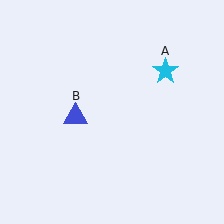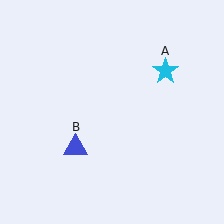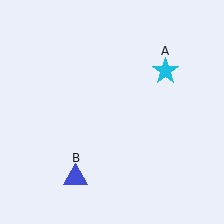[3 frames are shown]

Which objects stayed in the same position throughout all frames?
Cyan star (object A) remained stationary.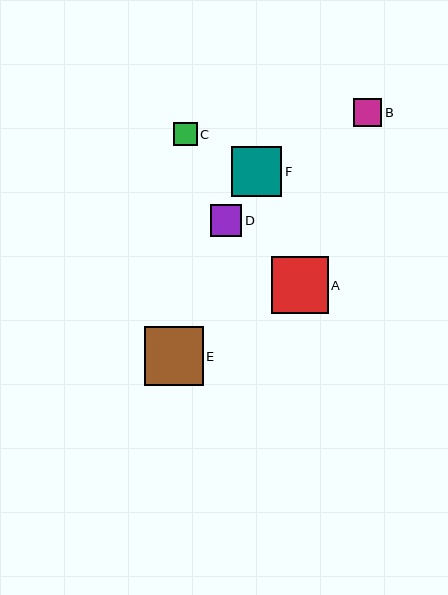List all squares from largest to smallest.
From largest to smallest: E, A, F, D, B, C.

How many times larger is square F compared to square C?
Square F is approximately 2.1 times the size of square C.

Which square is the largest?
Square E is the largest with a size of approximately 59 pixels.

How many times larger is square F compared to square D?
Square F is approximately 1.6 times the size of square D.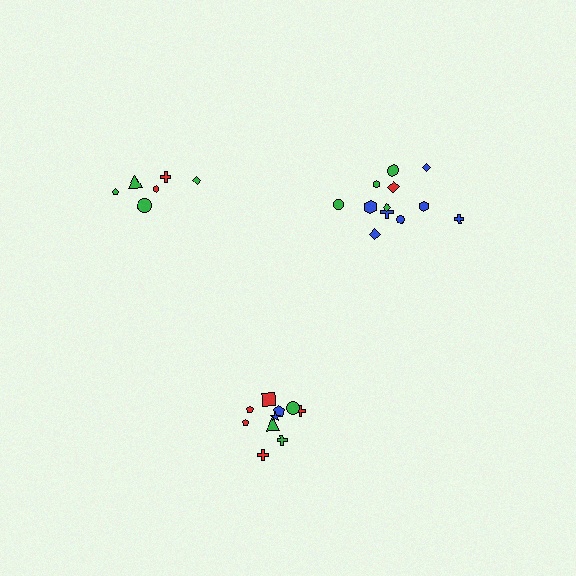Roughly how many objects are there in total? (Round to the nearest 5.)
Roughly 30 objects in total.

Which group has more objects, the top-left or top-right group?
The top-right group.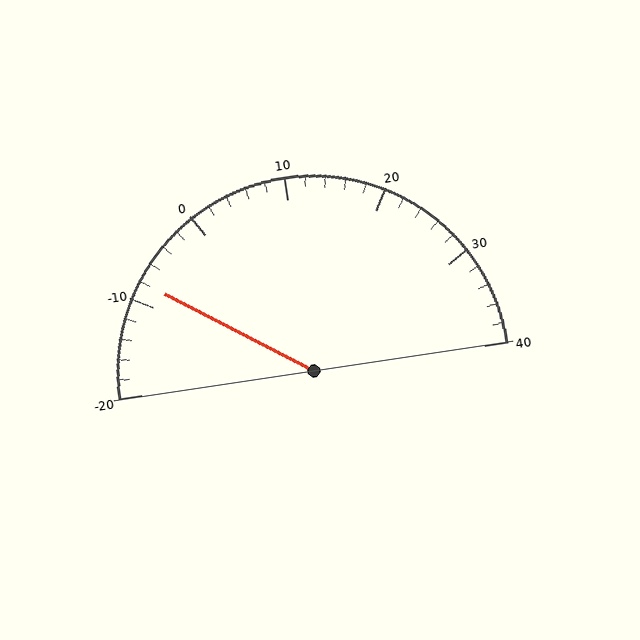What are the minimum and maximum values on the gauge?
The gauge ranges from -20 to 40.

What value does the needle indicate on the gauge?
The needle indicates approximately -8.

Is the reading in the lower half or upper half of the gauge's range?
The reading is in the lower half of the range (-20 to 40).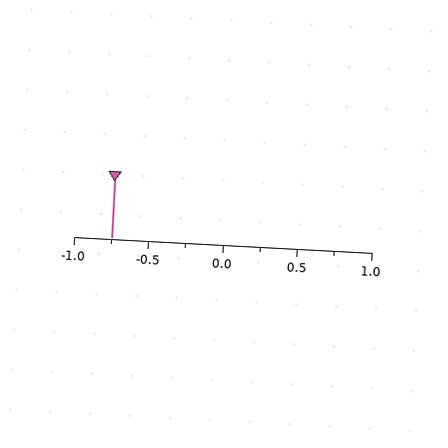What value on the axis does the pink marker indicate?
The marker indicates approximately -0.75.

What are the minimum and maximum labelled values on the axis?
The axis runs from -1.0 to 1.0.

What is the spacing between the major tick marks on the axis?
The major ticks are spaced 0.5 apart.